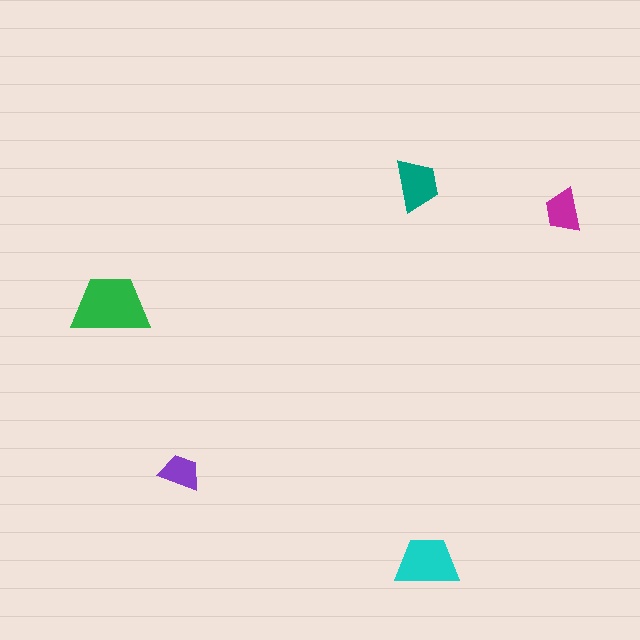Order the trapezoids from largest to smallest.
the green one, the cyan one, the teal one, the magenta one, the purple one.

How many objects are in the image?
There are 5 objects in the image.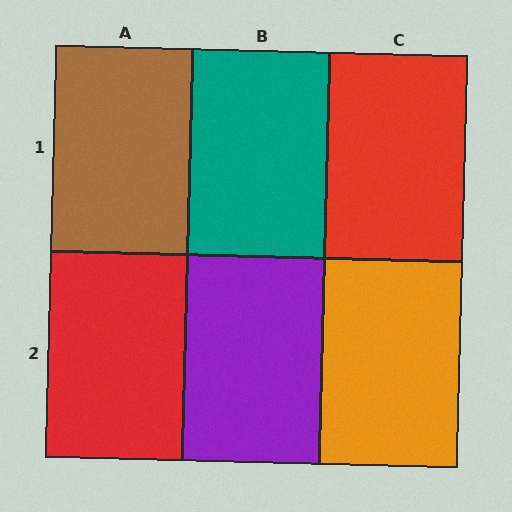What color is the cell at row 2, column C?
Orange.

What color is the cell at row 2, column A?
Red.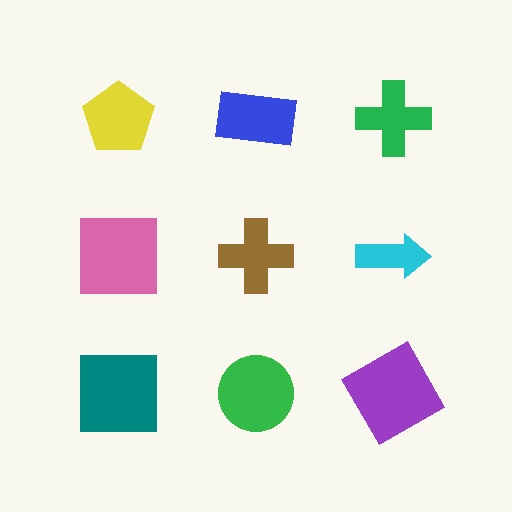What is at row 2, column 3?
A cyan arrow.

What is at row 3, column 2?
A green circle.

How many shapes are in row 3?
3 shapes.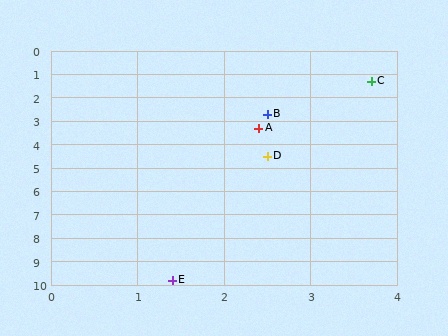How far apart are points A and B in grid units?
Points A and B are about 0.6 grid units apart.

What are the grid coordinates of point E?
Point E is at approximately (1.4, 9.8).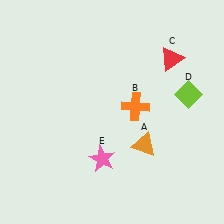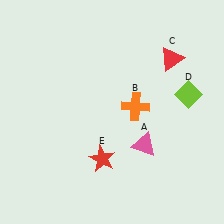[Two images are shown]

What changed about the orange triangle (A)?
In Image 1, A is orange. In Image 2, it changed to pink.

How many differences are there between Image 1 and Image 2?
There are 2 differences between the two images.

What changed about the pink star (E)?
In Image 1, E is pink. In Image 2, it changed to red.